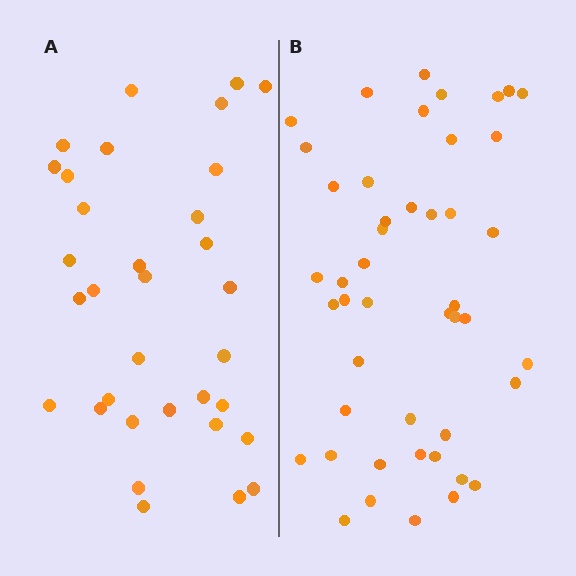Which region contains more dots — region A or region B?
Region B (the right region) has more dots.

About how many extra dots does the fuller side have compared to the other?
Region B has approximately 15 more dots than region A.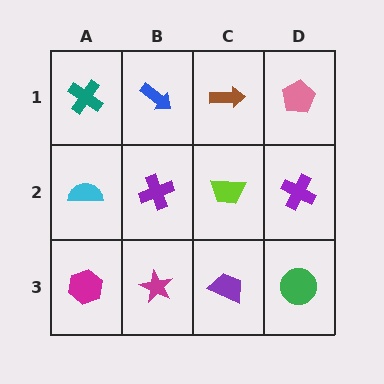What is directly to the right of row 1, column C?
A pink pentagon.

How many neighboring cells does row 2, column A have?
3.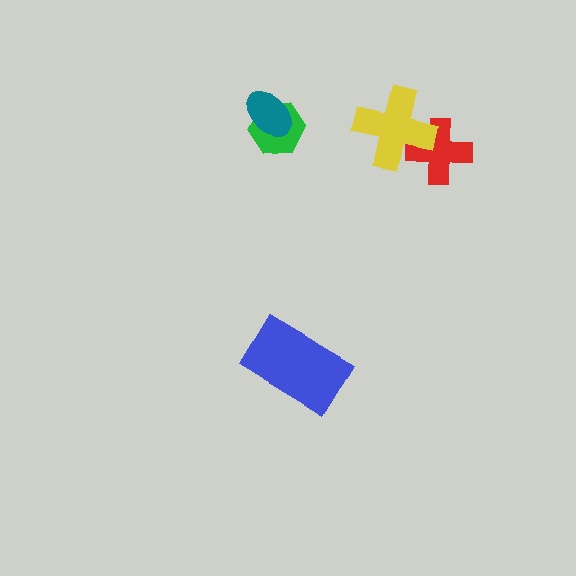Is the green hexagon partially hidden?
Yes, it is partially covered by another shape.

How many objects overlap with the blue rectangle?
0 objects overlap with the blue rectangle.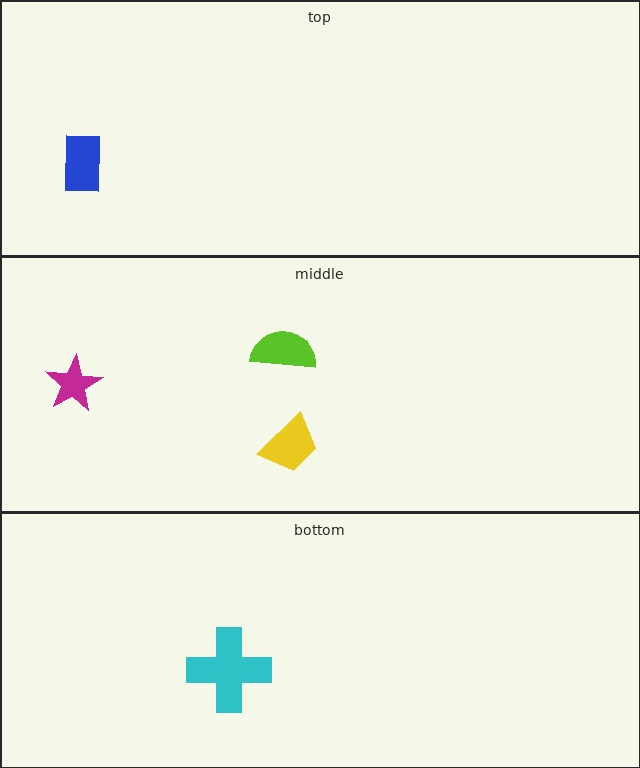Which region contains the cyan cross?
The bottom region.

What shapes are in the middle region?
The lime semicircle, the magenta star, the yellow trapezoid.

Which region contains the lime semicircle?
The middle region.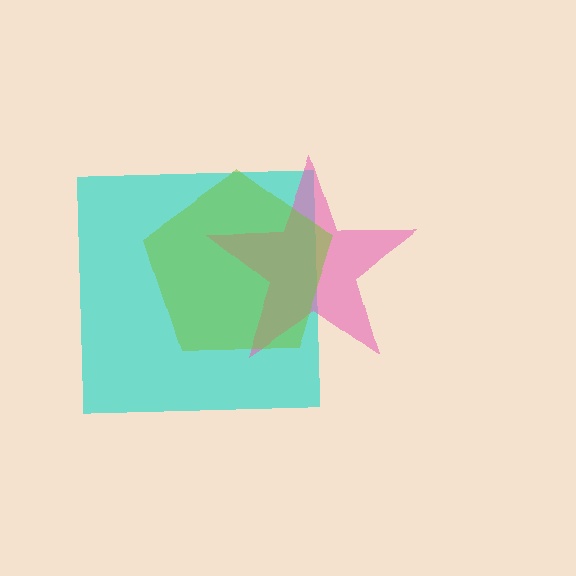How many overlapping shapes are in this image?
There are 3 overlapping shapes in the image.